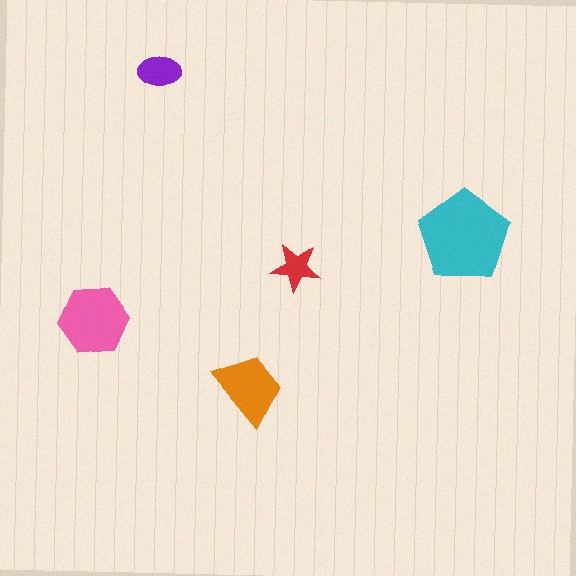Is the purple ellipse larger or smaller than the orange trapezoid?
Smaller.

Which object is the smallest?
The red star.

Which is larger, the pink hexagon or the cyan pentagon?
The cyan pentagon.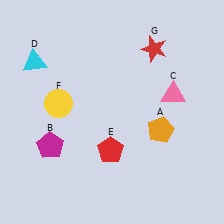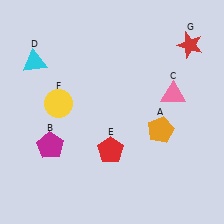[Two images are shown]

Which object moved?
The red star (G) moved right.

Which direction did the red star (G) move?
The red star (G) moved right.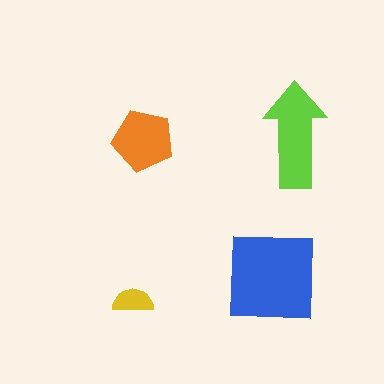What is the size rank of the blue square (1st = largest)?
1st.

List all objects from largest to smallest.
The blue square, the lime arrow, the orange pentagon, the yellow semicircle.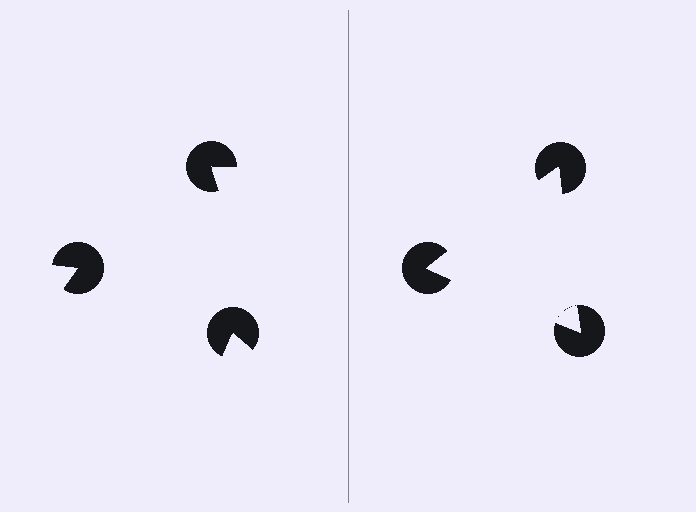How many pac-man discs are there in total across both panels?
6 — 3 on each side.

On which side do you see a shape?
An illusory triangle appears on the right side. On the left side the wedge cuts are rotated, so no coherent shape forms.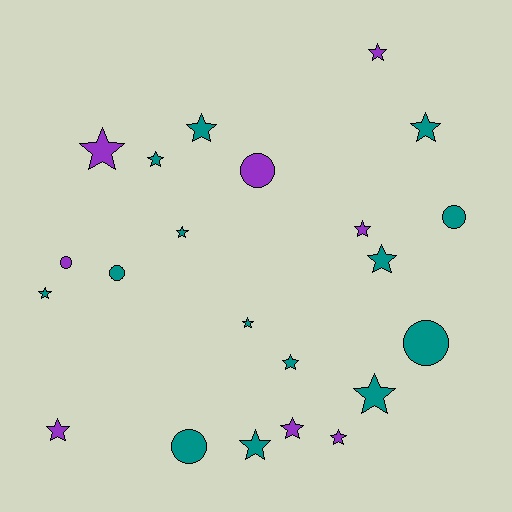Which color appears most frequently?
Teal, with 14 objects.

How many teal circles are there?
There are 4 teal circles.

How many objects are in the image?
There are 22 objects.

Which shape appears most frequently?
Star, with 16 objects.